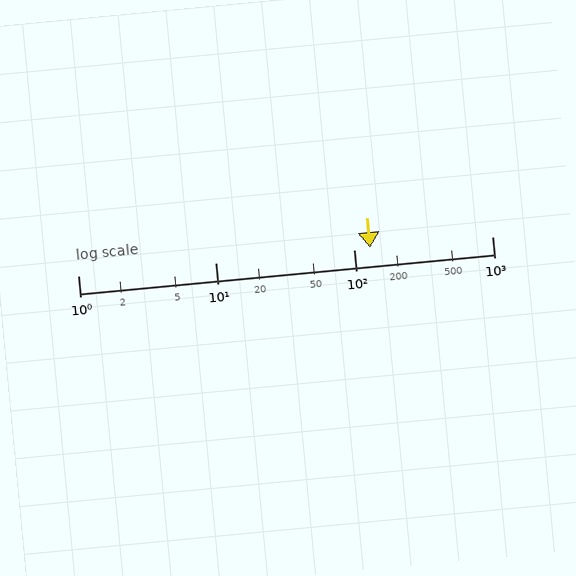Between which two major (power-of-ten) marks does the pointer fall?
The pointer is between 100 and 1000.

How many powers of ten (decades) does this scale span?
The scale spans 3 decades, from 1 to 1000.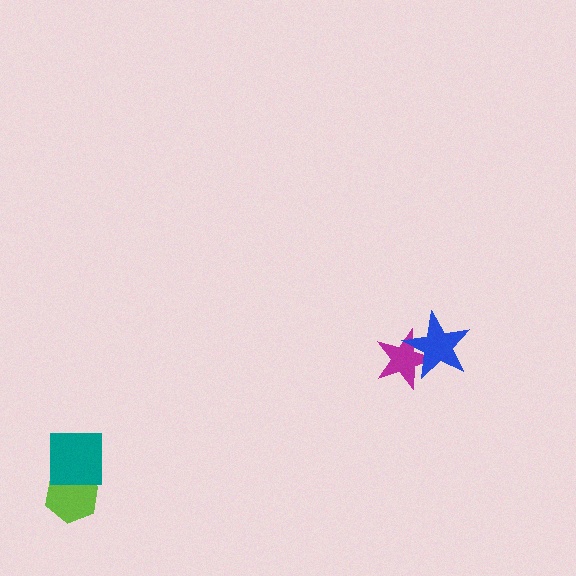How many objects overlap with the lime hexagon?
1 object overlaps with the lime hexagon.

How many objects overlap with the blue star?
1 object overlaps with the blue star.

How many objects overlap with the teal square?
1 object overlaps with the teal square.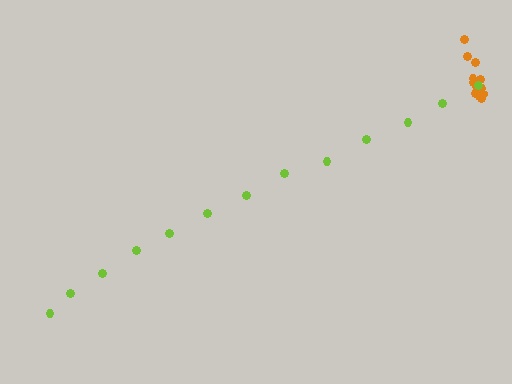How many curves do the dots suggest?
There are 2 distinct paths.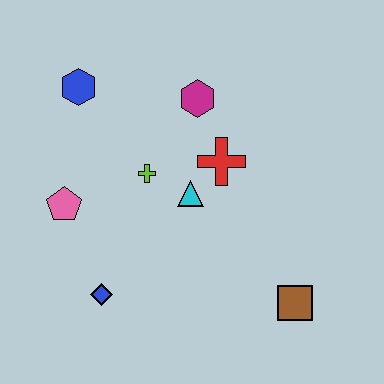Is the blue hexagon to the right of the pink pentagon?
Yes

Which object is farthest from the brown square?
The blue hexagon is farthest from the brown square.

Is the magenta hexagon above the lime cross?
Yes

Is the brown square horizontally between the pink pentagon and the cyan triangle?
No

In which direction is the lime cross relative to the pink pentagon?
The lime cross is to the right of the pink pentagon.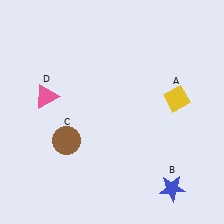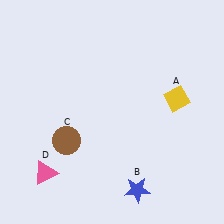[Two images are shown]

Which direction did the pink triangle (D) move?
The pink triangle (D) moved down.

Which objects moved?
The objects that moved are: the blue star (B), the pink triangle (D).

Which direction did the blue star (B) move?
The blue star (B) moved left.